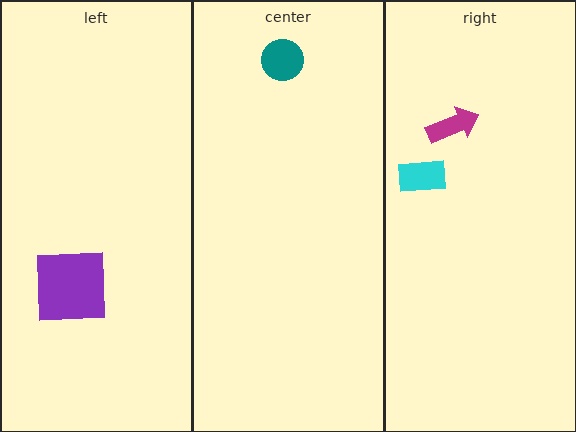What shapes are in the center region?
The teal circle.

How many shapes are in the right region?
2.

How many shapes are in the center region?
1.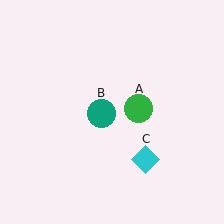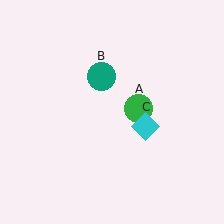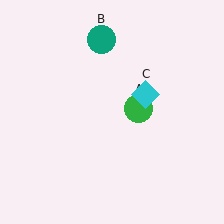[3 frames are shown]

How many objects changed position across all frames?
2 objects changed position: teal circle (object B), cyan diamond (object C).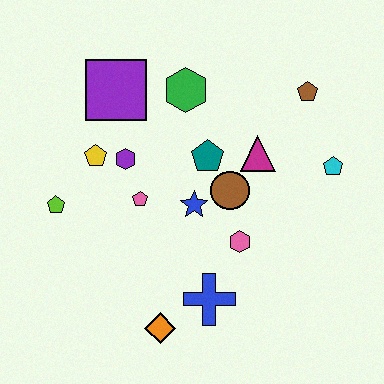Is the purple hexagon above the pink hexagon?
Yes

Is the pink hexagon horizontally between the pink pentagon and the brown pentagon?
Yes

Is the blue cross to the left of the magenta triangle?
Yes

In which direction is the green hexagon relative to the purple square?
The green hexagon is to the right of the purple square.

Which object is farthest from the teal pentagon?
The orange diamond is farthest from the teal pentagon.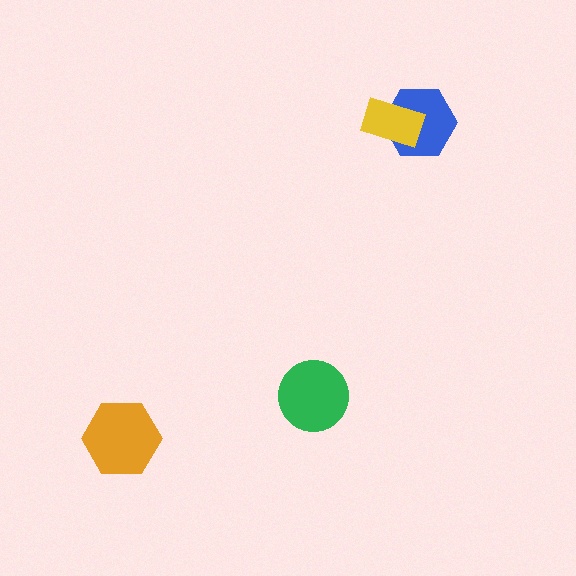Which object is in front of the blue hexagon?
The yellow rectangle is in front of the blue hexagon.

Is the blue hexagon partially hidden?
Yes, it is partially covered by another shape.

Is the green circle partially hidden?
No, no other shape covers it.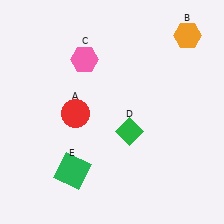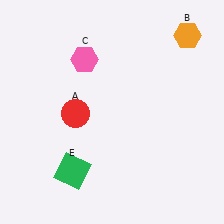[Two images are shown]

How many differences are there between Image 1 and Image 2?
There is 1 difference between the two images.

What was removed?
The green diamond (D) was removed in Image 2.